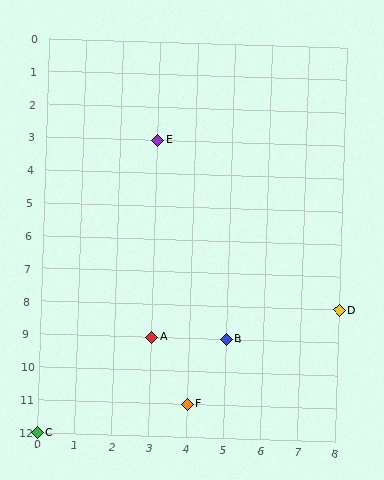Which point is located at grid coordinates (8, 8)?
Point D is at (8, 8).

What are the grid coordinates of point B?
Point B is at grid coordinates (5, 9).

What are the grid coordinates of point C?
Point C is at grid coordinates (0, 12).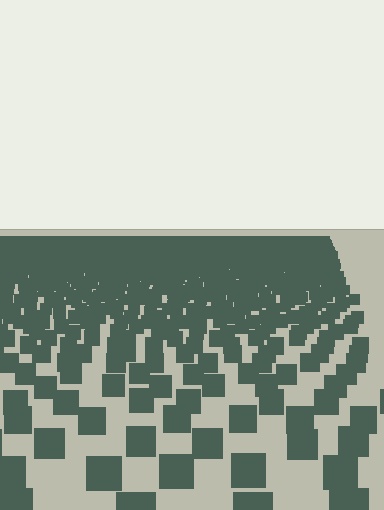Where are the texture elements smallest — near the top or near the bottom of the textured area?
Near the top.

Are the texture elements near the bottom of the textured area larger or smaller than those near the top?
Larger. Near the bottom, elements are closer to the viewer and appear at a bigger on-screen size.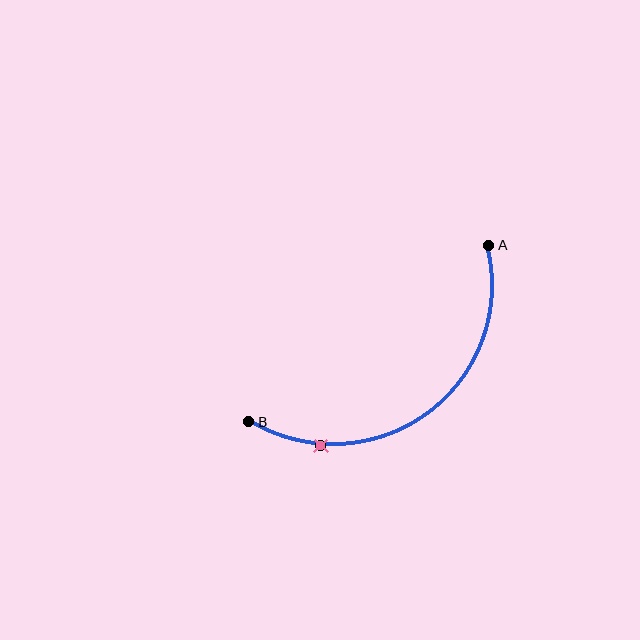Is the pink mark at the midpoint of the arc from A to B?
No. The pink mark lies on the arc but is closer to endpoint B. The arc midpoint would be at the point on the curve equidistant along the arc from both A and B.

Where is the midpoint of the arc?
The arc midpoint is the point on the curve farthest from the straight line joining A and B. It sits below and to the right of that line.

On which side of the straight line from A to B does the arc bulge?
The arc bulges below and to the right of the straight line connecting A and B.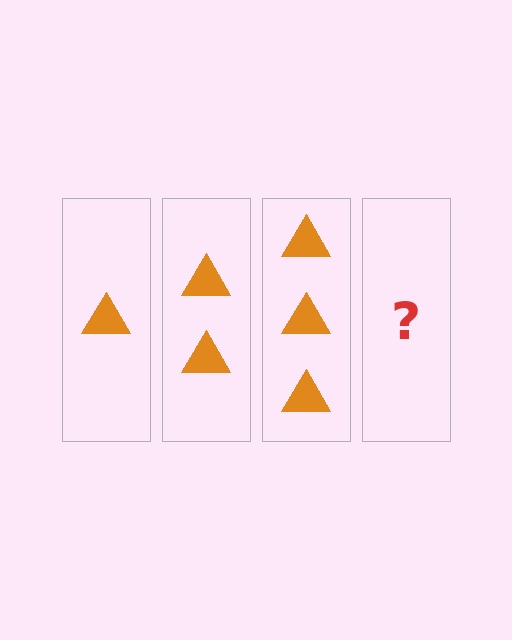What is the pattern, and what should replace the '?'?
The pattern is that each step adds one more triangle. The '?' should be 4 triangles.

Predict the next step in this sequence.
The next step is 4 triangles.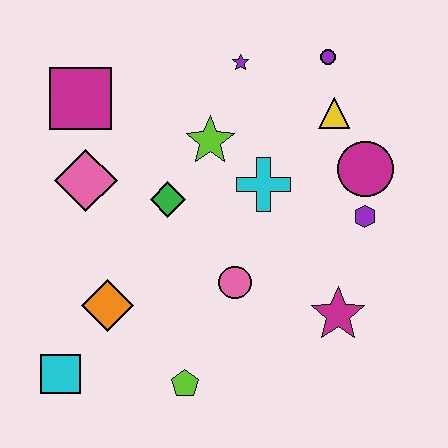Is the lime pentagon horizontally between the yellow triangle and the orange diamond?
Yes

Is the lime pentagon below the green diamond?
Yes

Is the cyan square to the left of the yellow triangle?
Yes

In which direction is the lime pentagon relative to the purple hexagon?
The lime pentagon is to the left of the purple hexagon.